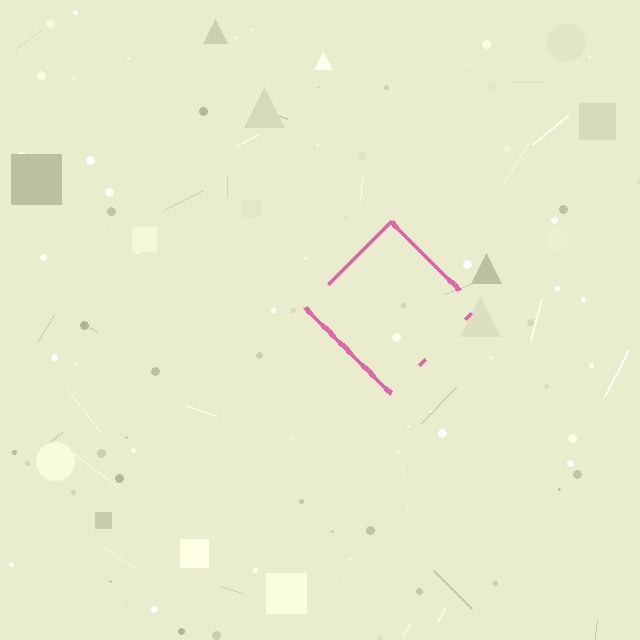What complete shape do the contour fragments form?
The contour fragments form a diamond.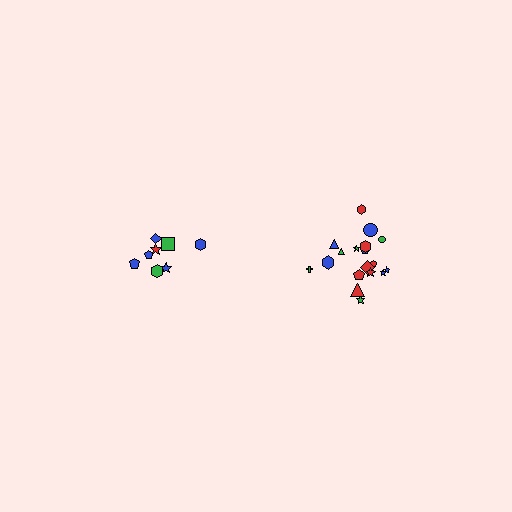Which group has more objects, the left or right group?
The right group.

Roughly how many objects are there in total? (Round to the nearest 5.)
Roughly 25 objects in total.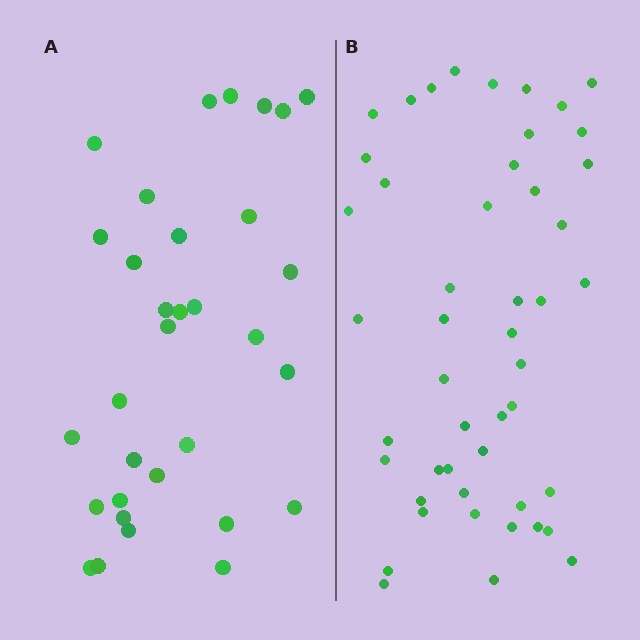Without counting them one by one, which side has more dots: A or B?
Region B (the right region) has more dots.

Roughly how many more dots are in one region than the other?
Region B has approximately 15 more dots than region A.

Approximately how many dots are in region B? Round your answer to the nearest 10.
About 50 dots. (The exact count is 48, which rounds to 50.)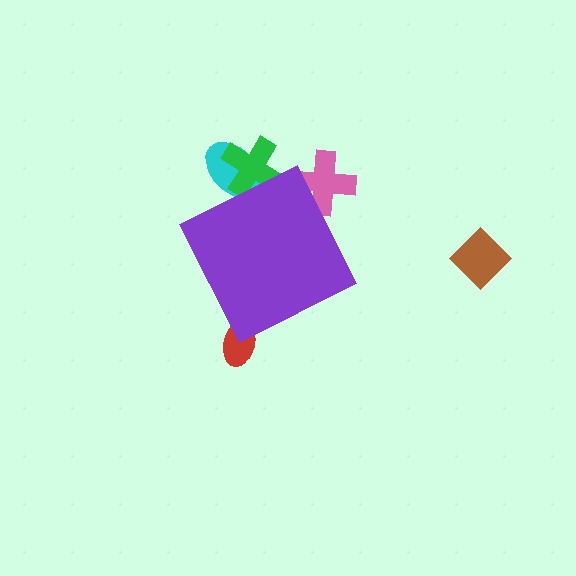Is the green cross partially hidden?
Yes, the green cross is partially hidden behind the purple diamond.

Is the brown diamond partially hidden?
No, the brown diamond is fully visible.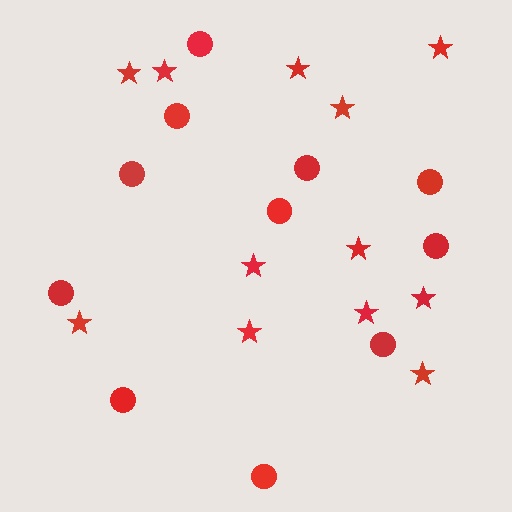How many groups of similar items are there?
There are 2 groups: one group of stars (12) and one group of circles (11).